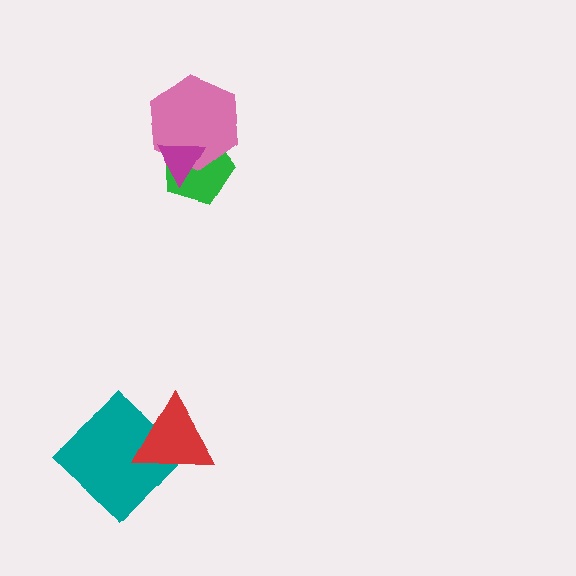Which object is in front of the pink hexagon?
The magenta triangle is in front of the pink hexagon.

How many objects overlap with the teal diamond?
1 object overlaps with the teal diamond.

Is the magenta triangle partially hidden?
No, no other shape covers it.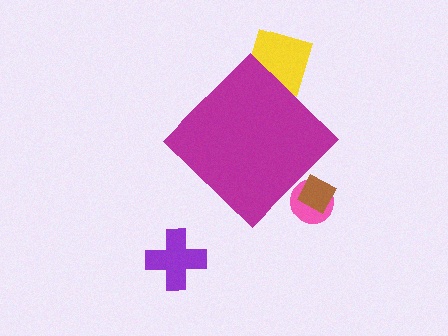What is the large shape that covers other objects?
A magenta diamond.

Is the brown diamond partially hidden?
Yes, the brown diamond is partially hidden behind the magenta diamond.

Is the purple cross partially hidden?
No, the purple cross is fully visible.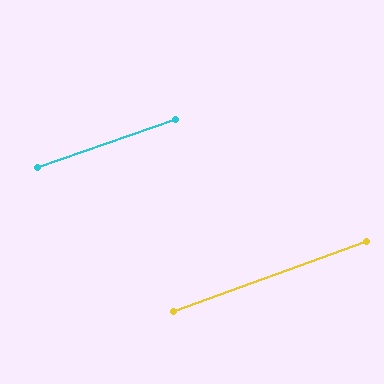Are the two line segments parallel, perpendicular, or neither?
Parallel — their directions differ by only 1.0°.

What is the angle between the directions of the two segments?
Approximately 1 degree.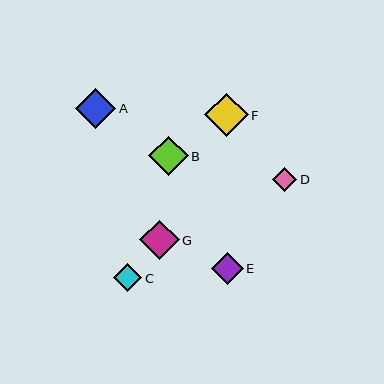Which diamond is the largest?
Diamond F is the largest with a size of approximately 44 pixels.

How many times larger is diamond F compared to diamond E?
Diamond F is approximately 1.4 times the size of diamond E.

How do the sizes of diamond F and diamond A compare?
Diamond F and diamond A are approximately the same size.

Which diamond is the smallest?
Diamond D is the smallest with a size of approximately 24 pixels.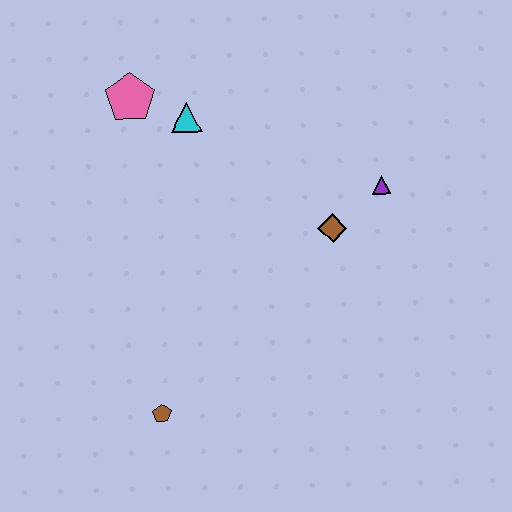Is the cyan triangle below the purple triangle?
No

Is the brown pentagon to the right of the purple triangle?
No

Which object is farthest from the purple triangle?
The brown pentagon is farthest from the purple triangle.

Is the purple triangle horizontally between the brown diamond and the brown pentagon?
No